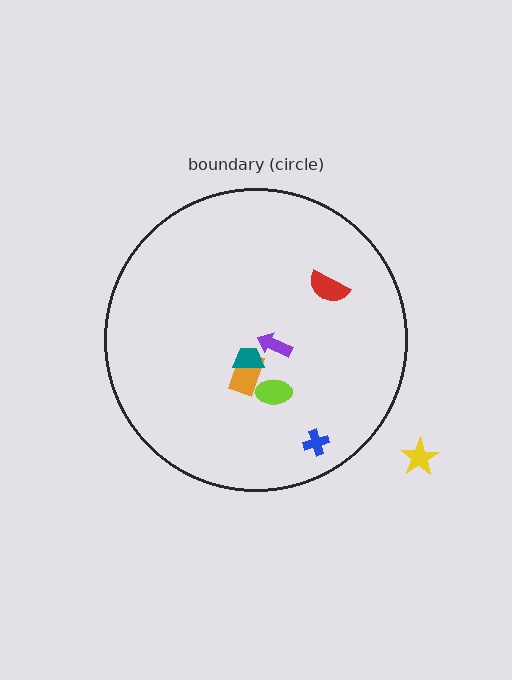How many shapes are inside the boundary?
6 inside, 1 outside.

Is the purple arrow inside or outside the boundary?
Inside.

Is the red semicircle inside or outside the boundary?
Inside.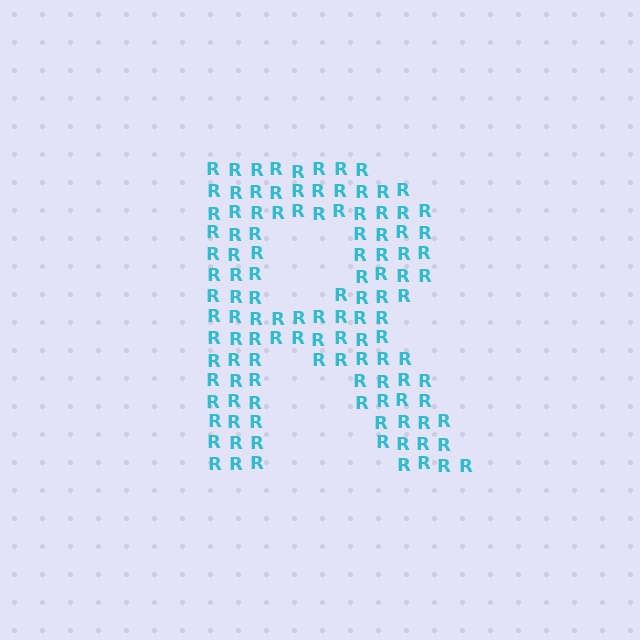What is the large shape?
The large shape is the letter R.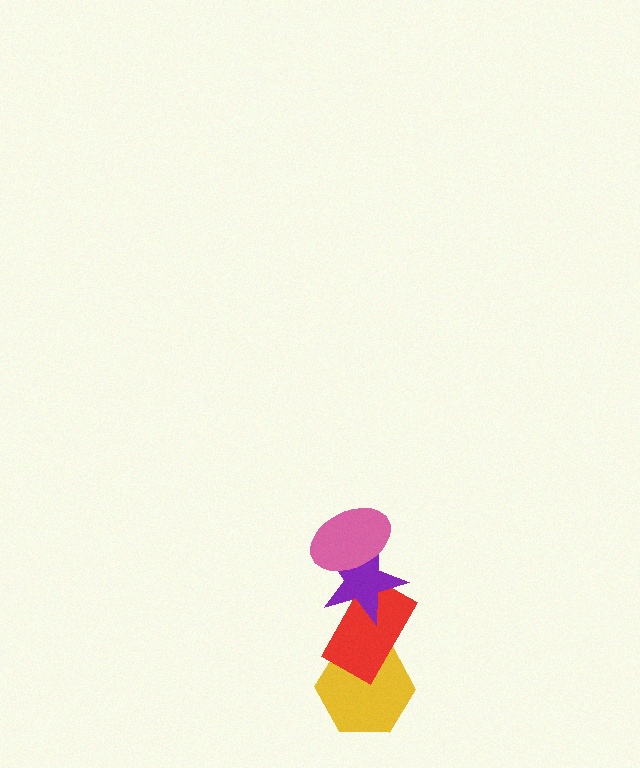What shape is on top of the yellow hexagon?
The red rectangle is on top of the yellow hexagon.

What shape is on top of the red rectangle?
The purple star is on top of the red rectangle.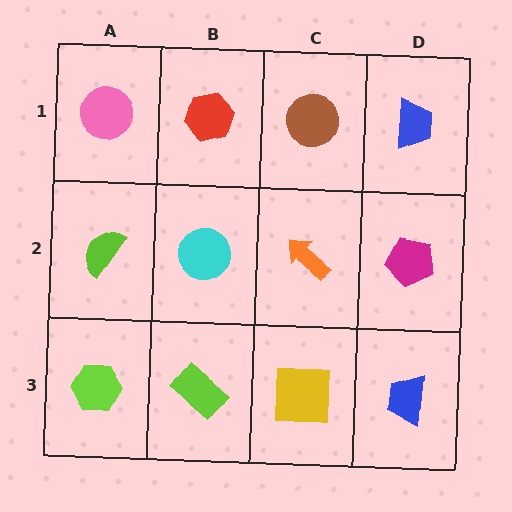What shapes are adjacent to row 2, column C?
A brown circle (row 1, column C), a yellow square (row 3, column C), a cyan circle (row 2, column B), a magenta pentagon (row 2, column D).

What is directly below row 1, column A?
A lime semicircle.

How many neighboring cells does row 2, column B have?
4.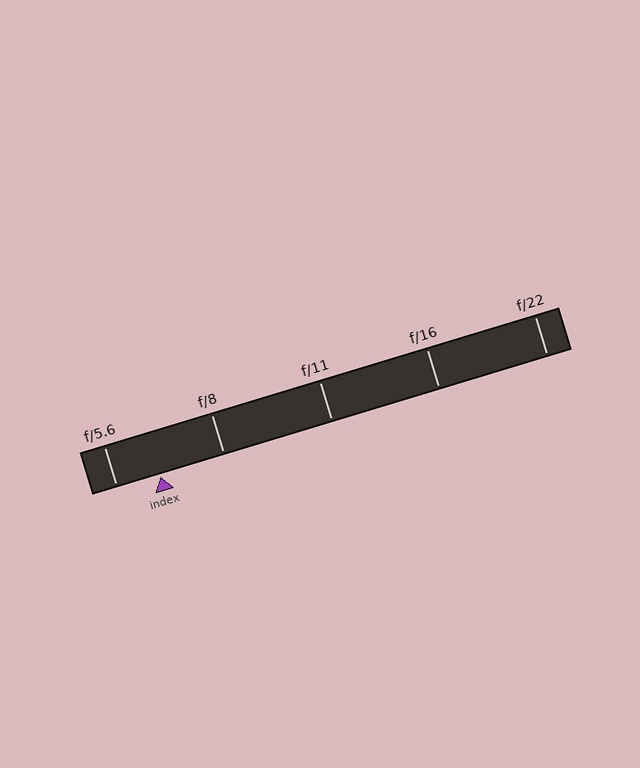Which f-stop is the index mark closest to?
The index mark is closest to f/5.6.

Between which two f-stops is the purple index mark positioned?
The index mark is between f/5.6 and f/8.